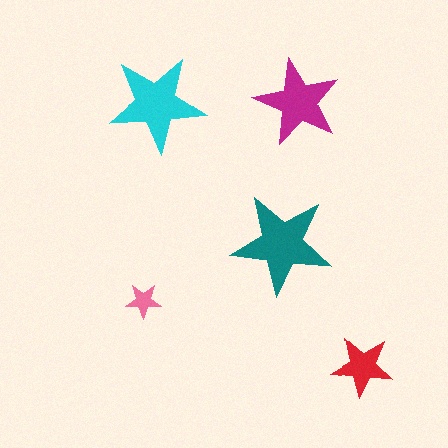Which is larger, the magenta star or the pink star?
The magenta one.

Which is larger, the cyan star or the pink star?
The cyan one.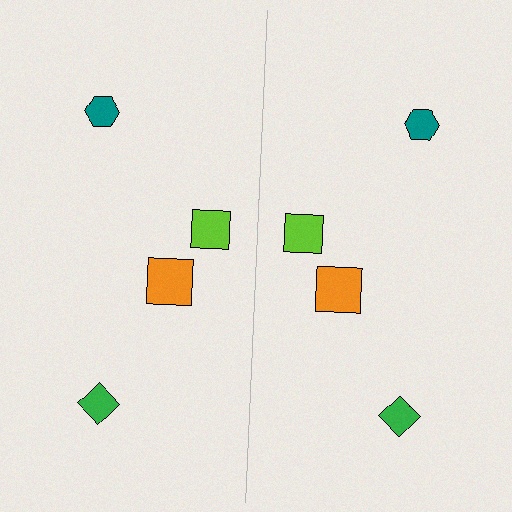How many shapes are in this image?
There are 8 shapes in this image.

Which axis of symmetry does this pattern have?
The pattern has a vertical axis of symmetry running through the center of the image.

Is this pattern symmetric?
Yes, this pattern has bilateral (reflection) symmetry.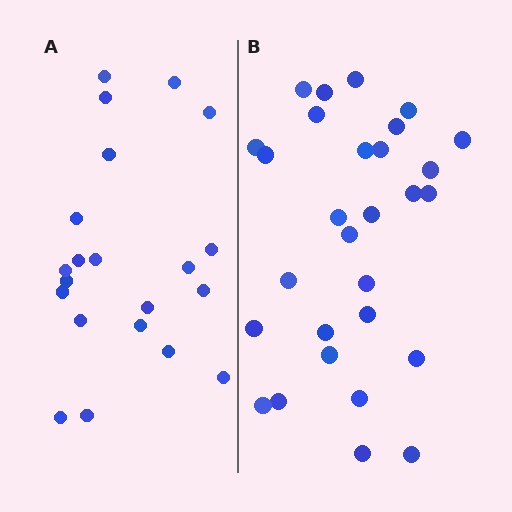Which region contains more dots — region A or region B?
Region B (the right region) has more dots.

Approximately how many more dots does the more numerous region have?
Region B has roughly 8 or so more dots than region A.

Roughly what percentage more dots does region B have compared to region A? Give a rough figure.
About 40% more.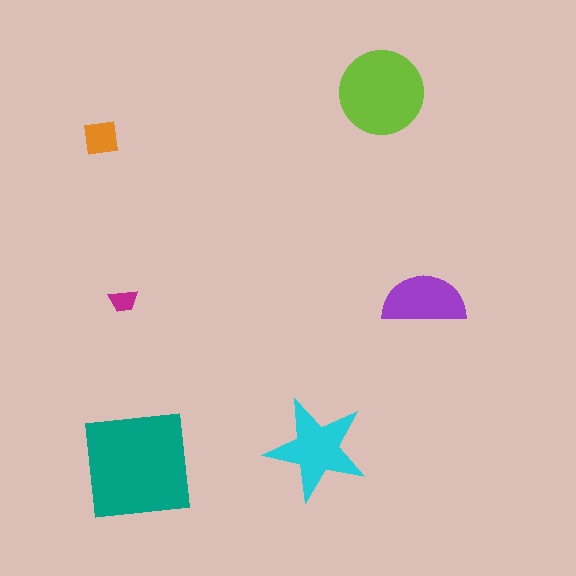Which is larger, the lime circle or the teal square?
The teal square.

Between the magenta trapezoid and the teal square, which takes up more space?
The teal square.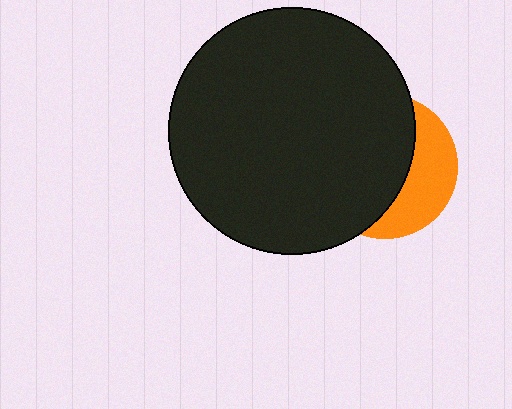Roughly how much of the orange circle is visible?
A small part of it is visible (roughly 35%).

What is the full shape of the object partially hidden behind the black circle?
The partially hidden object is an orange circle.